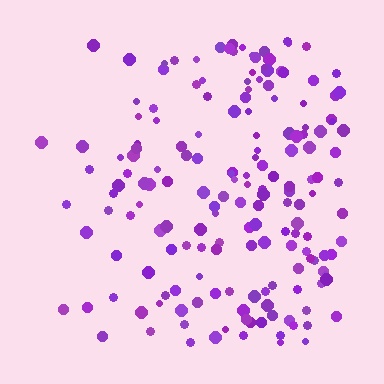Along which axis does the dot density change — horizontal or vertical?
Horizontal.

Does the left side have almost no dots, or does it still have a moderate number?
Still a moderate number, just noticeably fewer than the right.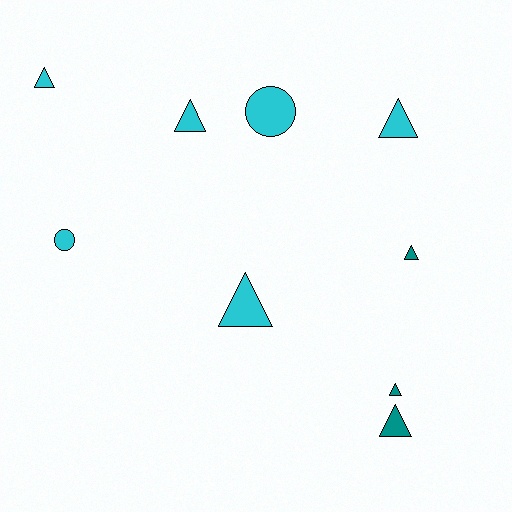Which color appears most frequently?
Cyan, with 6 objects.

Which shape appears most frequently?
Triangle, with 7 objects.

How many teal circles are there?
There are no teal circles.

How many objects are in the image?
There are 9 objects.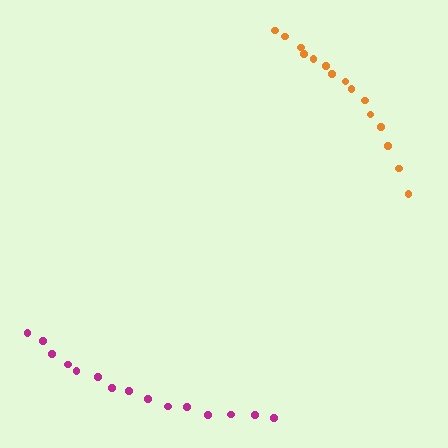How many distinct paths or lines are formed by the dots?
There are 2 distinct paths.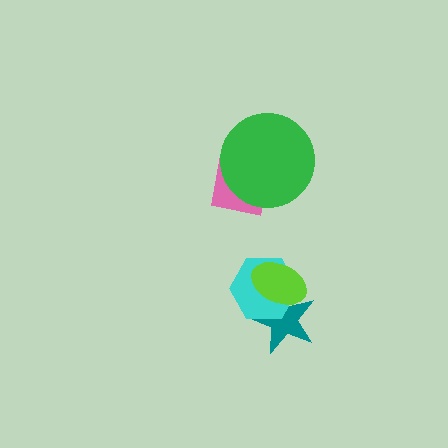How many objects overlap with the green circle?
1 object overlaps with the green circle.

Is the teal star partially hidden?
Yes, it is partially covered by another shape.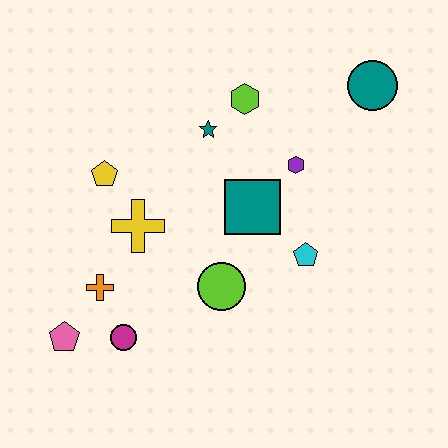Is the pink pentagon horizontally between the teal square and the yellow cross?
No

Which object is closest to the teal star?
The lime hexagon is closest to the teal star.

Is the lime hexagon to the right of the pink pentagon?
Yes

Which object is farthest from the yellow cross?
The teal circle is farthest from the yellow cross.